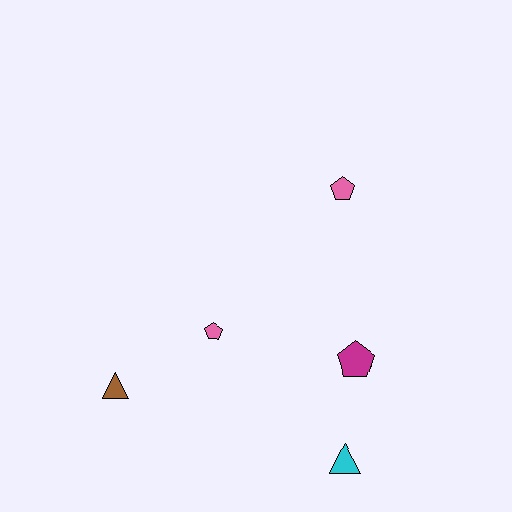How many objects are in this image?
There are 5 objects.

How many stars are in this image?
There are no stars.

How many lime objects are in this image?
There are no lime objects.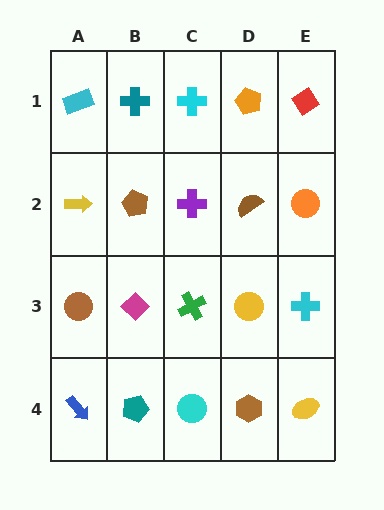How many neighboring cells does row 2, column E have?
3.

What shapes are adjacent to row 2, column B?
A teal cross (row 1, column B), a magenta diamond (row 3, column B), a yellow arrow (row 2, column A), a purple cross (row 2, column C).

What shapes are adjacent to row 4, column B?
A magenta diamond (row 3, column B), a blue arrow (row 4, column A), a cyan circle (row 4, column C).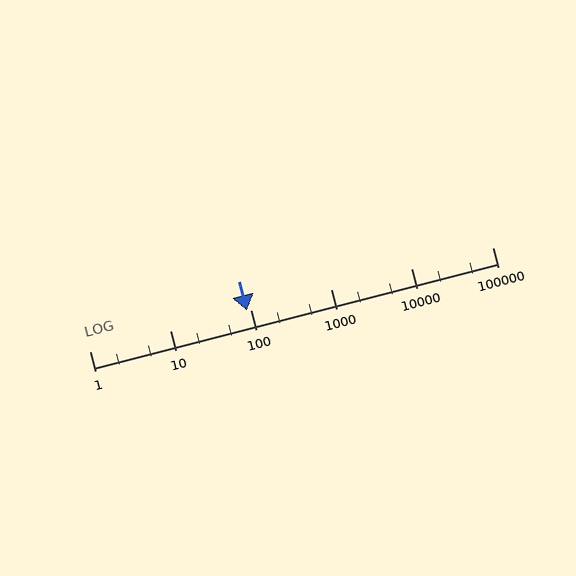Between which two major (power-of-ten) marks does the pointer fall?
The pointer is between 10 and 100.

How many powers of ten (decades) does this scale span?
The scale spans 5 decades, from 1 to 100000.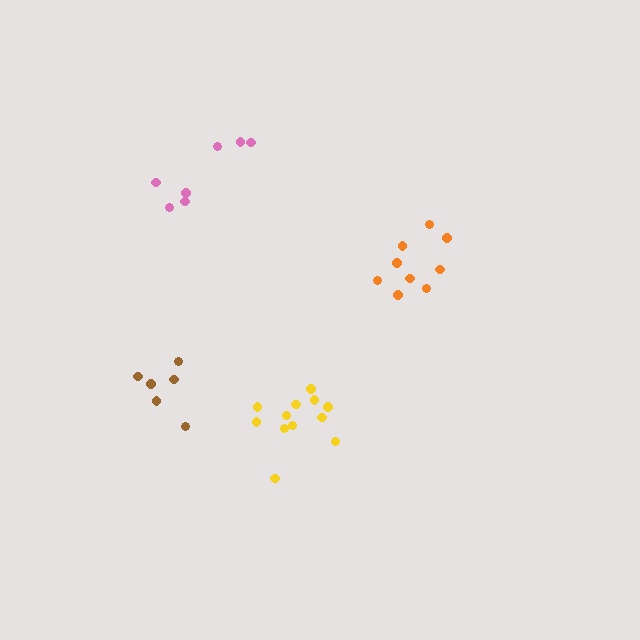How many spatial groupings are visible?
There are 4 spatial groupings.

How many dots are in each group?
Group 1: 9 dots, Group 2: 6 dots, Group 3: 7 dots, Group 4: 12 dots (34 total).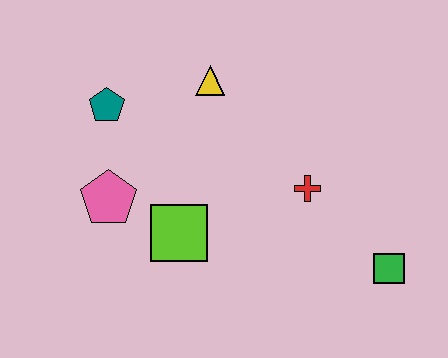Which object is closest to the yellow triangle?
The teal pentagon is closest to the yellow triangle.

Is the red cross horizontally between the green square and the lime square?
Yes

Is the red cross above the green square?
Yes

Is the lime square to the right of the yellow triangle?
No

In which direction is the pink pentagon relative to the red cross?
The pink pentagon is to the left of the red cross.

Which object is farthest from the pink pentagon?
The green square is farthest from the pink pentagon.